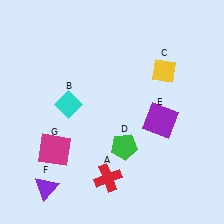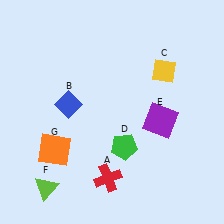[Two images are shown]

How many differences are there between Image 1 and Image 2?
There are 3 differences between the two images.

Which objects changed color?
B changed from cyan to blue. F changed from purple to lime. G changed from magenta to orange.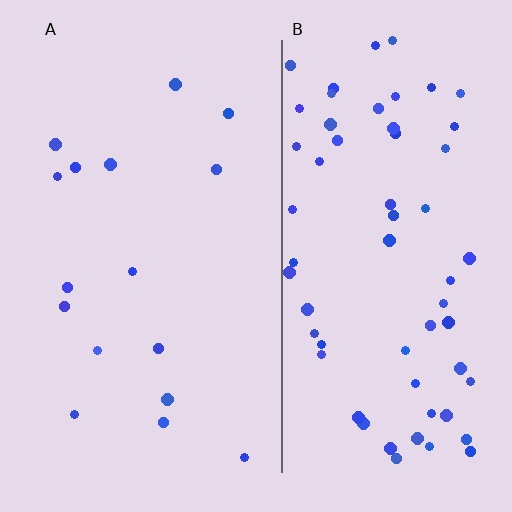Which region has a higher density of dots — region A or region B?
B (the right).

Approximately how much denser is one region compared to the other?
Approximately 3.8× — region B over region A.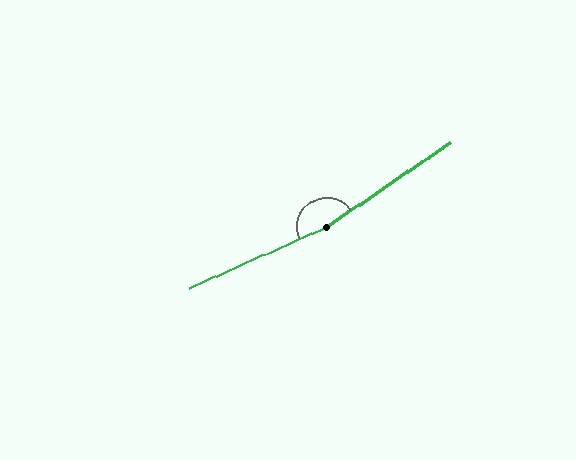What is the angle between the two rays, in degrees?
Approximately 170 degrees.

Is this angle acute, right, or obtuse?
It is obtuse.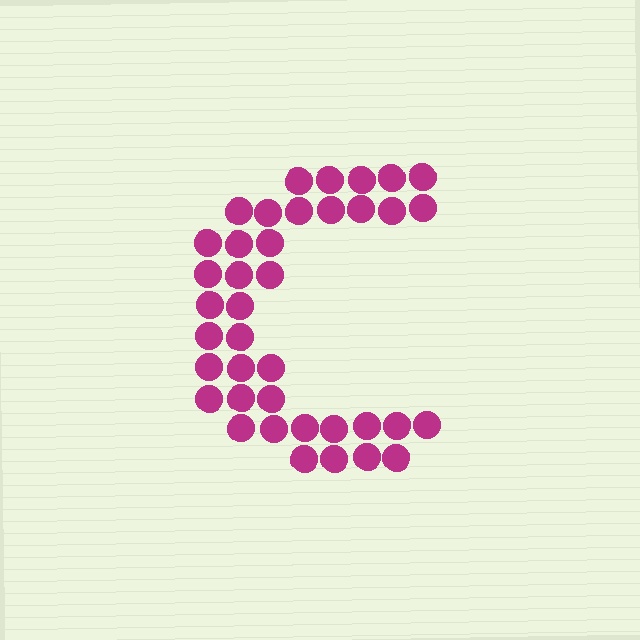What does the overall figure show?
The overall figure shows the letter C.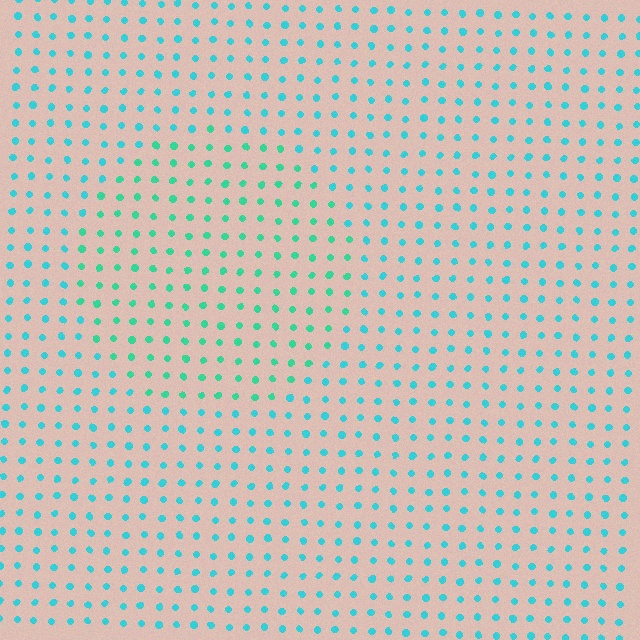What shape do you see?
I see a circle.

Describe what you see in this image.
The image is filled with small cyan elements in a uniform arrangement. A circle-shaped region is visible where the elements are tinted to a slightly different hue, forming a subtle color boundary.